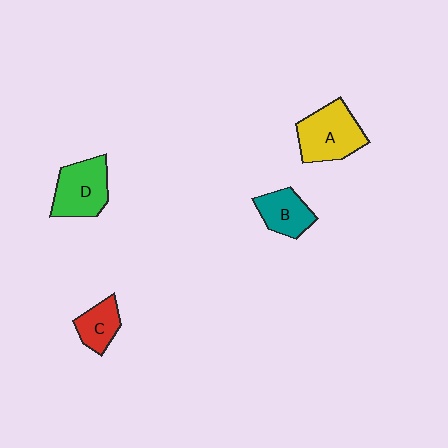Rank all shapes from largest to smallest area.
From largest to smallest: A (yellow), D (green), B (teal), C (red).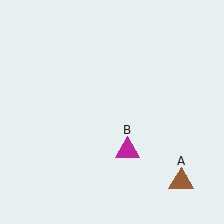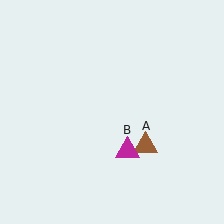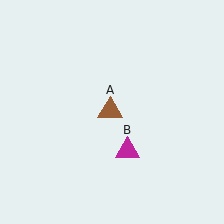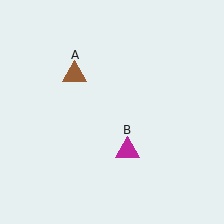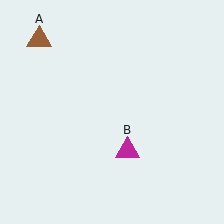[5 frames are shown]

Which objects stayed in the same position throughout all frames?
Magenta triangle (object B) remained stationary.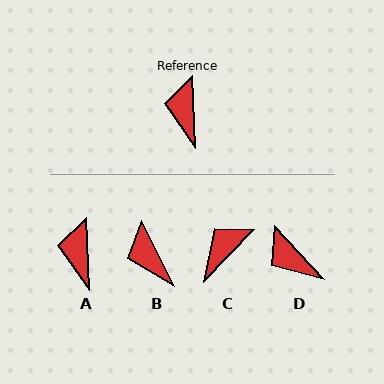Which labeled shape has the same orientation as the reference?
A.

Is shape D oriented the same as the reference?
No, it is off by about 40 degrees.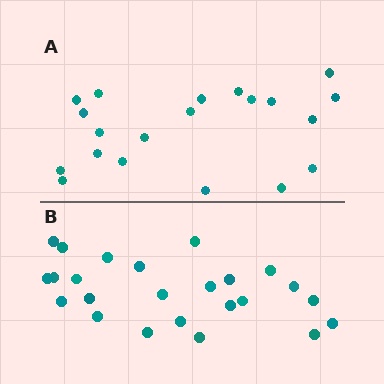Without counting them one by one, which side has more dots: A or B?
Region B (the bottom region) has more dots.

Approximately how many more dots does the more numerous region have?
Region B has about 4 more dots than region A.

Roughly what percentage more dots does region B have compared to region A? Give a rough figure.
About 20% more.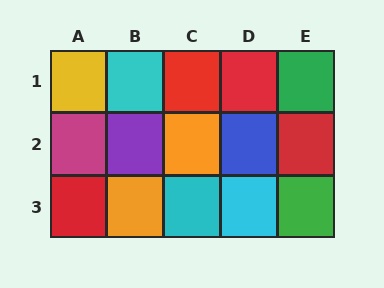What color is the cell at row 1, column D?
Red.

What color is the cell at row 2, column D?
Blue.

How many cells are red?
4 cells are red.